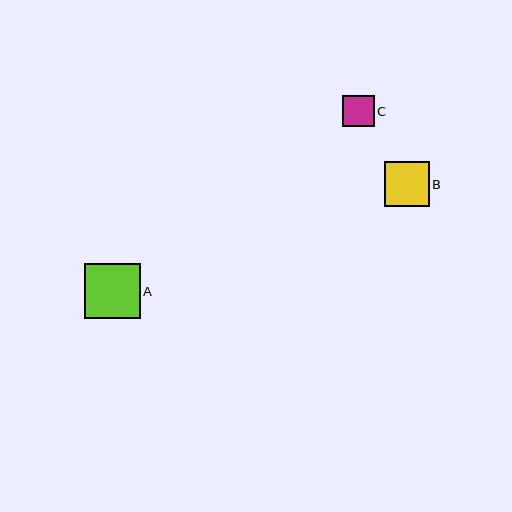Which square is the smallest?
Square C is the smallest with a size of approximately 32 pixels.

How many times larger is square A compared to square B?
Square A is approximately 1.3 times the size of square B.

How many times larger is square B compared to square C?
Square B is approximately 1.4 times the size of square C.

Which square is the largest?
Square A is the largest with a size of approximately 56 pixels.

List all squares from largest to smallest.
From largest to smallest: A, B, C.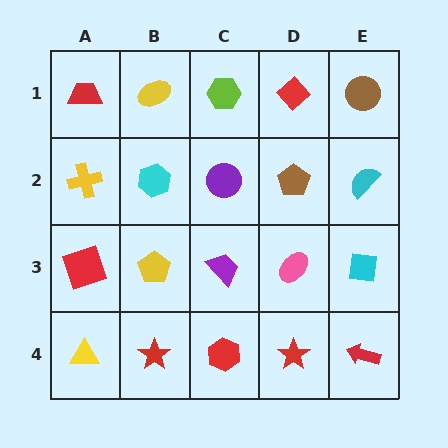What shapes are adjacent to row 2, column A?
A red trapezoid (row 1, column A), a red square (row 3, column A), a cyan hexagon (row 2, column B).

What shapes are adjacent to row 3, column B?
A cyan hexagon (row 2, column B), a red star (row 4, column B), a red square (row 3, column A), a purple trapezoid (row 3, column C).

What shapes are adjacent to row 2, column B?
A yellow ellipse (row 1, column B), a yellow pentagon (row 3, column B), a yellow cross (row 2, column A), a purple circle (row 2, column C).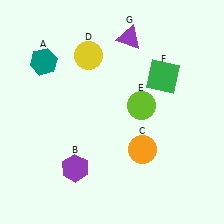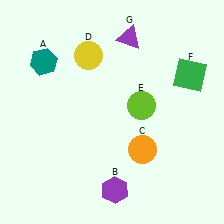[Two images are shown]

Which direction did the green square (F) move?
The green square (F) moved right.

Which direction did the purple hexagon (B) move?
The purple hexagon (B) moved right.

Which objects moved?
The objects that moved are: the purple hexagon (B), the green square (F).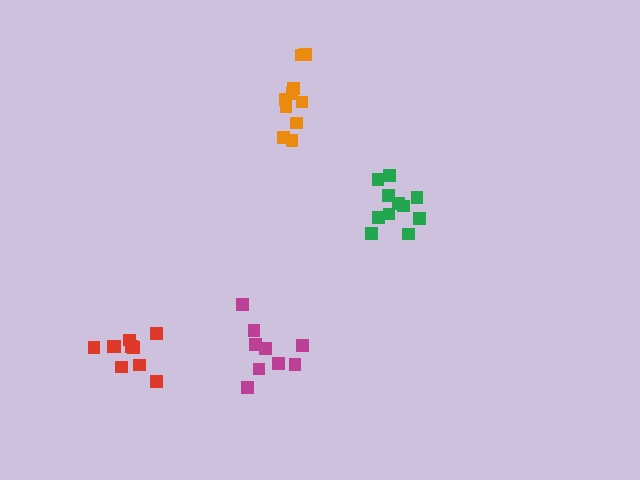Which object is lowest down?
The red cluster is bottommost.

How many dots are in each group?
Group 1: 11 dots, Group 2: 10 dots, Group 3: 10 dots, Group 4: 9 dots (40 total).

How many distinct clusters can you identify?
There are 4 distinct clusters.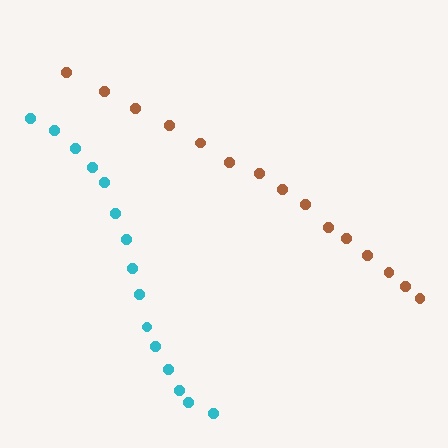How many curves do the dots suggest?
There are 2 distinct paths.